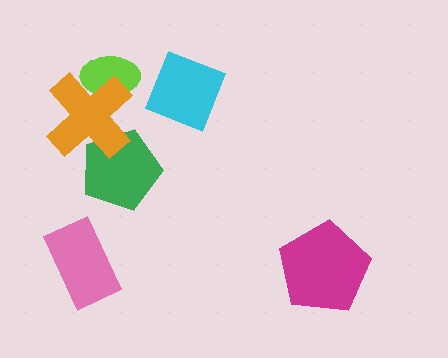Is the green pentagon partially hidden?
Yes, it is partially covered by another shape.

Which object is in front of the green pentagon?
The orange cross is in front of the green pentagon.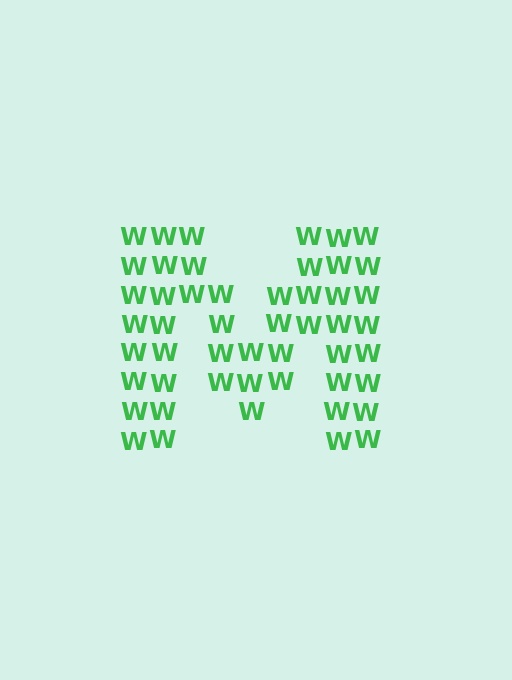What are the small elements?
The small elements are letter W's.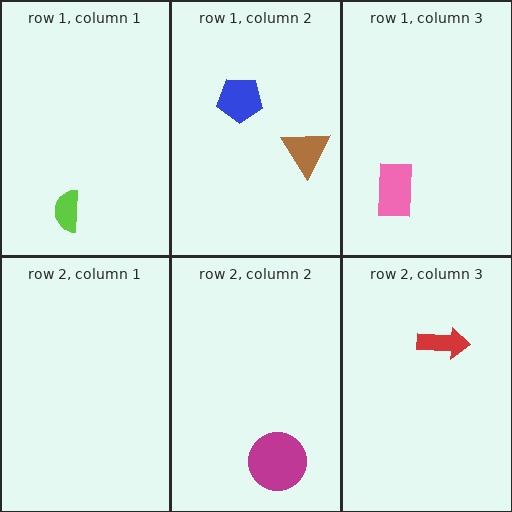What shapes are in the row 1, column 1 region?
The lime semicircle.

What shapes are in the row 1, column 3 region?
The pink rectangle.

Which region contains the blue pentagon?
The row 1, column 2 region.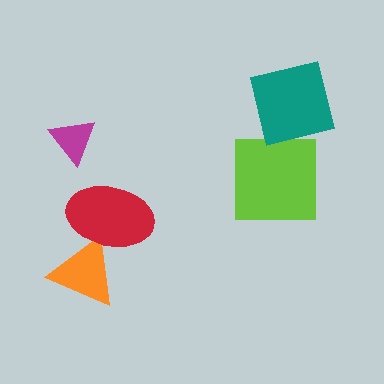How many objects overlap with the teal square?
0 objects overlap with the teal square.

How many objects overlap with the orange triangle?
1 object overlaps with the orange triangle.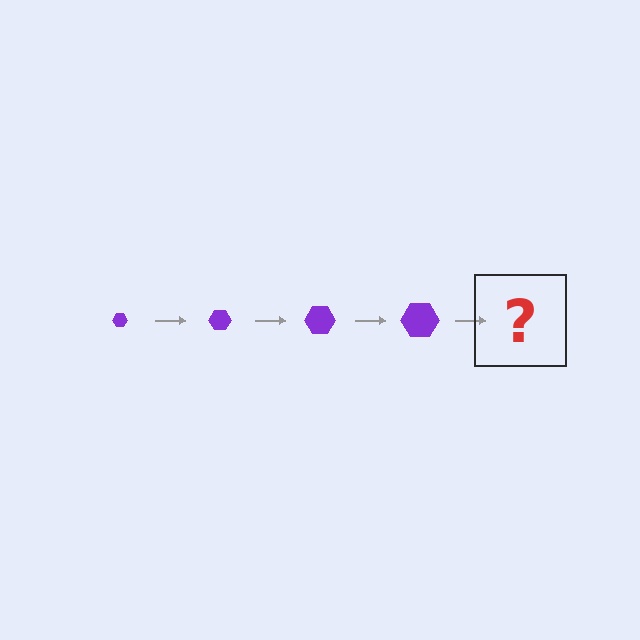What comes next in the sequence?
The next element should be a purple hexagon, larger than the previous one.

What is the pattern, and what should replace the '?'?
The pattern is that the hexagon gets progressively larger each step. The '?' should be a purple hexagon, larger than the previous one.